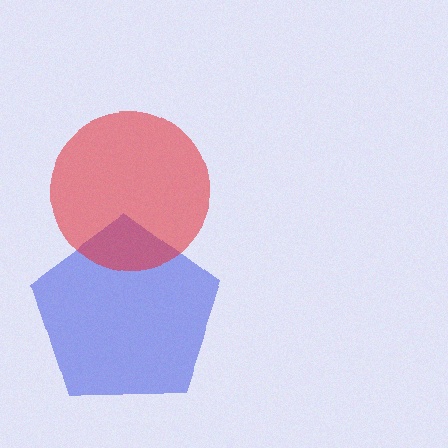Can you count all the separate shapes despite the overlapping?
Yes, there are 2 separate shapes.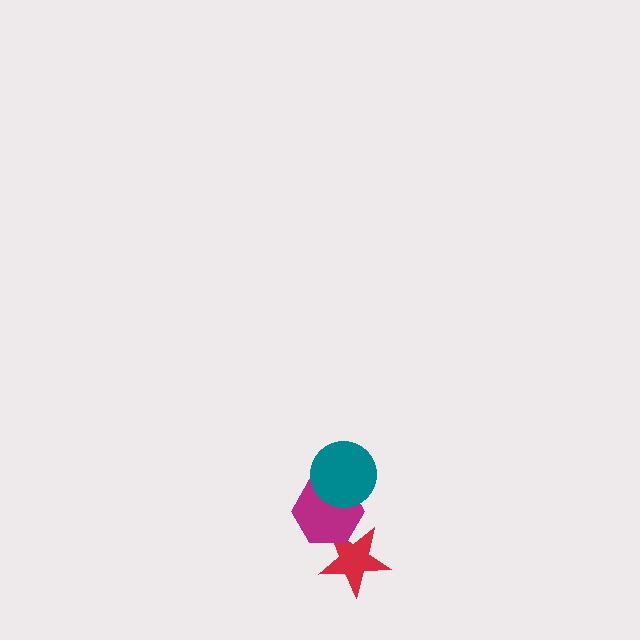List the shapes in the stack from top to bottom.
From top to bottom: the teal circle, the magenta hexagon, the red star.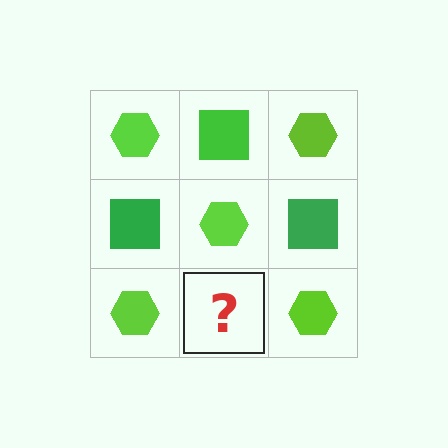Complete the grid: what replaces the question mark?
The question mark should be replaced with a green square.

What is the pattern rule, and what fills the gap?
The rule is that it alternates lime hexagon and green square in a checkerboard pattern. The gap should be filled with a green square.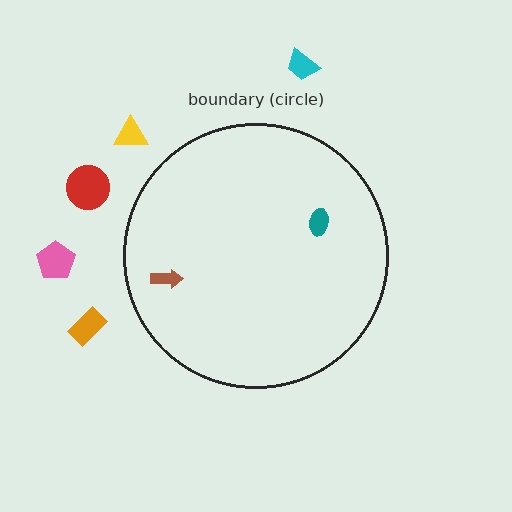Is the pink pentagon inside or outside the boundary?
Outside.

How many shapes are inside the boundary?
2 inside, 5 outside.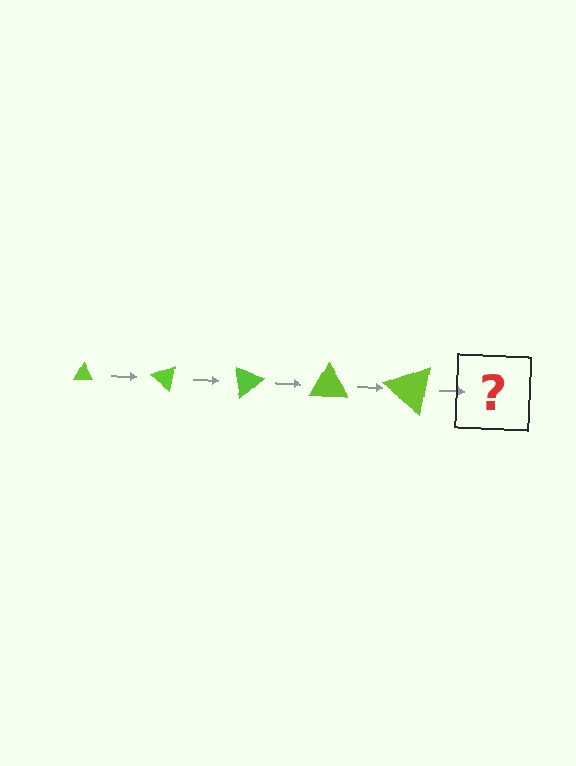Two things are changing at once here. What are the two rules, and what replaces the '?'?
The two rules are that the triangle grows larger each step and it rotates 40 degrees each step. The '?' should be a triangle, larger than the previous one and rotated 200 degrees from the start.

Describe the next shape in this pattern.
It should be a triangle, larger than the previous one and rotated 200 degrees from the start.